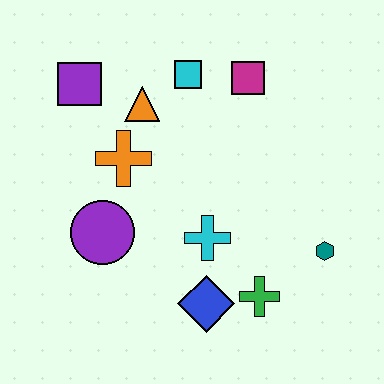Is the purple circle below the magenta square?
Yes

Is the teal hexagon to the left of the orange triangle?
No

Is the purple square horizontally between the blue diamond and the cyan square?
No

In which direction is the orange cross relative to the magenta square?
The orange cross is to the left of the magenta square.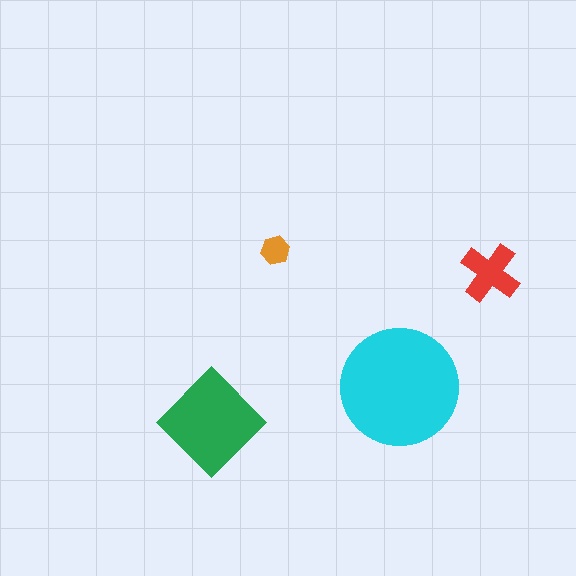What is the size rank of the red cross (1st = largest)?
3rd.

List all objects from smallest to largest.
The orange hexagon, the red cross, the green diamond, the cyan circle.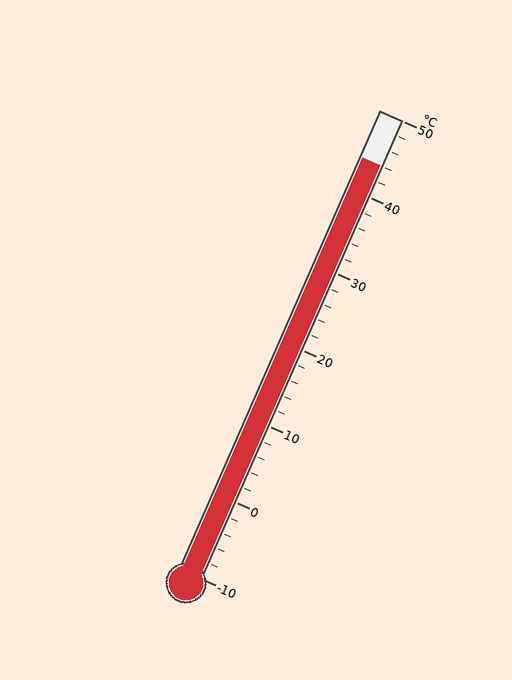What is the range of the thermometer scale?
The thermometer scale ranges from -10°C to 50°C.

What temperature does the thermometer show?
The thermometer shows approximately 44°C.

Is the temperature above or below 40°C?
The temperature is above 40°C.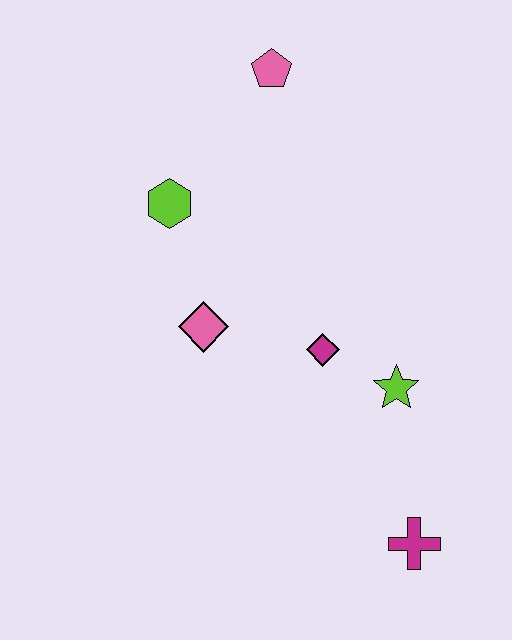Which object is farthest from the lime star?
The pink pentagon is farthest from the lime star.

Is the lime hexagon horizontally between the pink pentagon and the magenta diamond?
No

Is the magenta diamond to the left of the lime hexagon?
No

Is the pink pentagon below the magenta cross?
No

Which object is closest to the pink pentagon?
The lime hexagon is closest to the pink pentagon.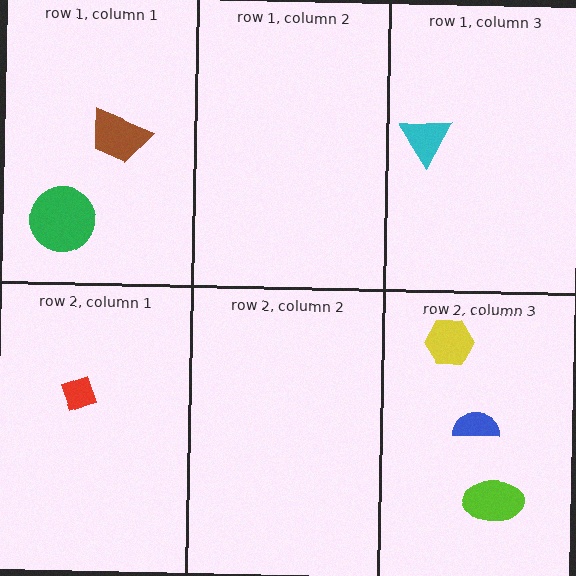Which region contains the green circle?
The row 1, column 1 region.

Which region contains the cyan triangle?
The row 1, column 3 region.